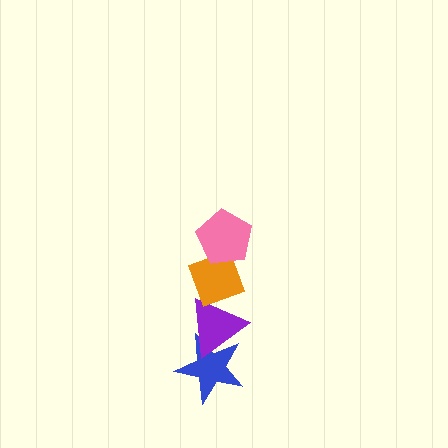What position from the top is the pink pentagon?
The pink pentagon is 1st from the top.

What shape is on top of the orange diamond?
The pink pentagon is on top of the orange diamond.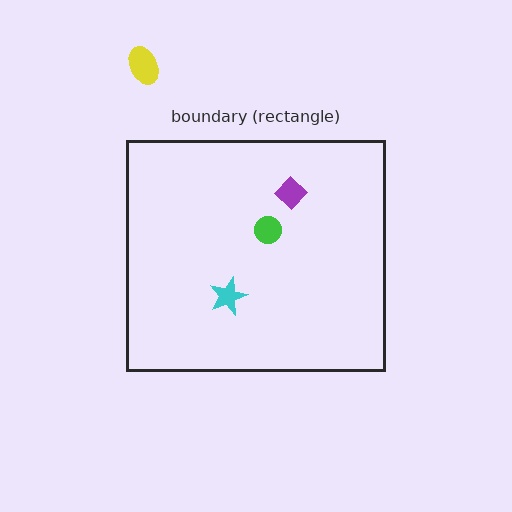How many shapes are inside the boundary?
3 inside, 1 outside.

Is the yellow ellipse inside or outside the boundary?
Outside.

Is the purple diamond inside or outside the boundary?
Inside.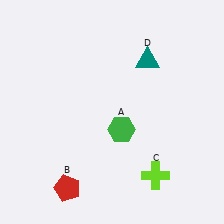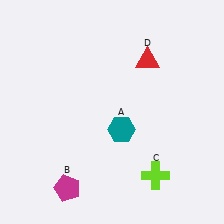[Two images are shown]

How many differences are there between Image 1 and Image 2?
There are 3 differences between the two images.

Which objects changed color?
A changed from green to teal. B changed from red to magenta. D changed from teal to red.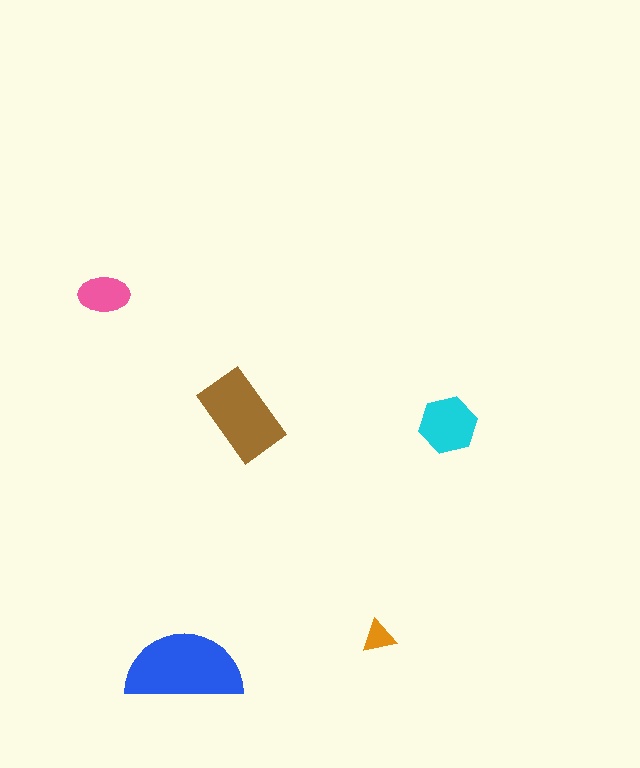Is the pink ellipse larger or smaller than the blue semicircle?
Smaller.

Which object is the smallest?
The orange triangle.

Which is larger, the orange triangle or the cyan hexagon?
The cyan hexagon.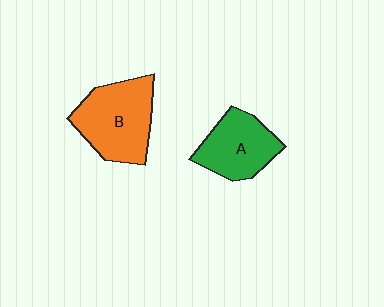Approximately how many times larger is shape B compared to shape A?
Approximately 1.3 times.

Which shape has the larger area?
Shape B (orange).